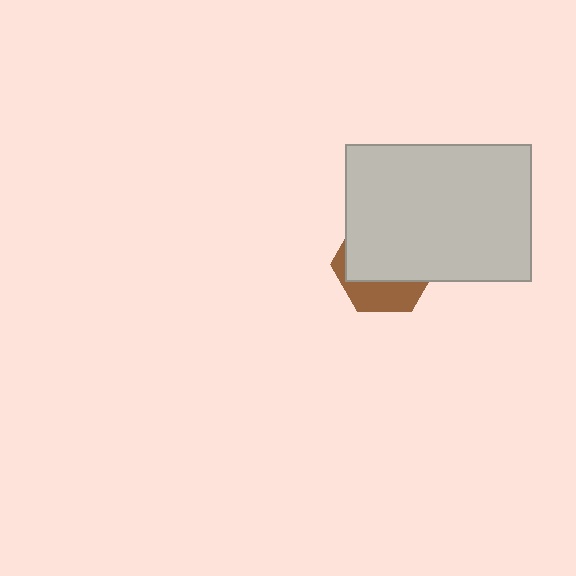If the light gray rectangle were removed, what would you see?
You would see the complete brown hexagon.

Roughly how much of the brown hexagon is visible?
A small part of it is visible (roughly 33%).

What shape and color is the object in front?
The object in front is a light gray rectangle.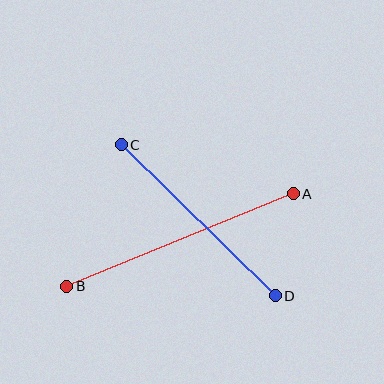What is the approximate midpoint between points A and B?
The midpoint is at approximately (180, 240) pixels.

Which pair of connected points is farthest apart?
Points A and B are farthest apart.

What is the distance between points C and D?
The distance is approximately 216 pixels.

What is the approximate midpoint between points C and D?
The midpoint is at approximately (198, 220) pixels.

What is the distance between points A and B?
The distance is approximately 245 pixels.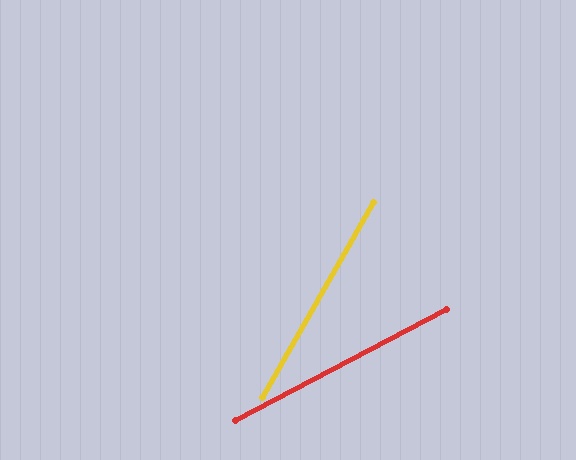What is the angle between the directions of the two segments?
Approximately 33 degrees.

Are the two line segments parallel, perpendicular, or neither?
Neither parallel nor perpendicular — they differ by about 33°.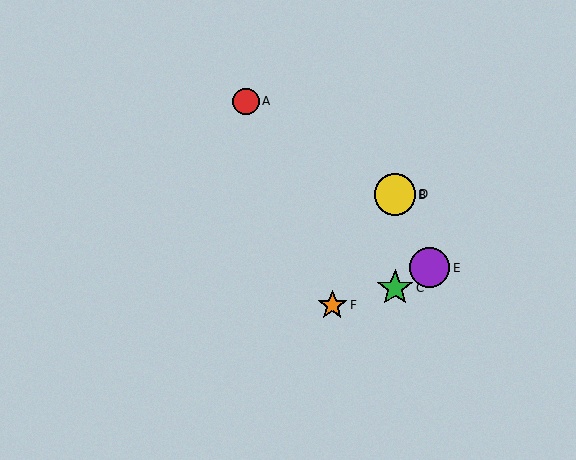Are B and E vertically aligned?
No, B is at x≈395 and E is at x≈430.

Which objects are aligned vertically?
Objects B, C, D are aligned vertically.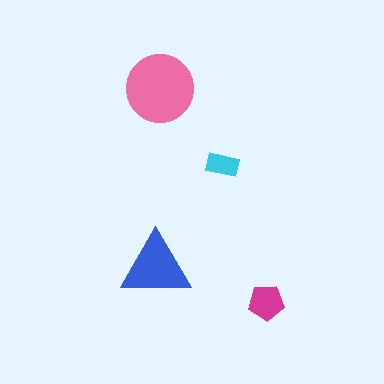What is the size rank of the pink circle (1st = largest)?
1st.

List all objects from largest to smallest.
The pink circle, the blue triangle, the magenta pentagon, the cyan rectangle.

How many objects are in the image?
There are 4 objects in the image.